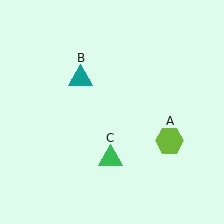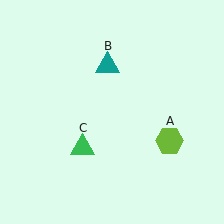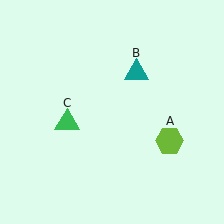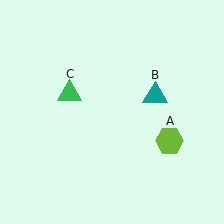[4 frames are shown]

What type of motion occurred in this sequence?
The teal triangle (object B), green triangle (object C) rotated clockwise around the center of the scene.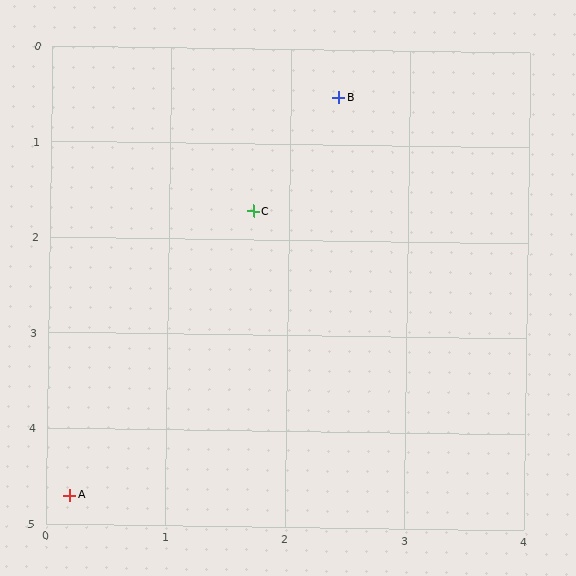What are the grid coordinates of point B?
Point B is at approximately (2.4, 0.5).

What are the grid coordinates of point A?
Point A is at approximately (0.2, 4.7).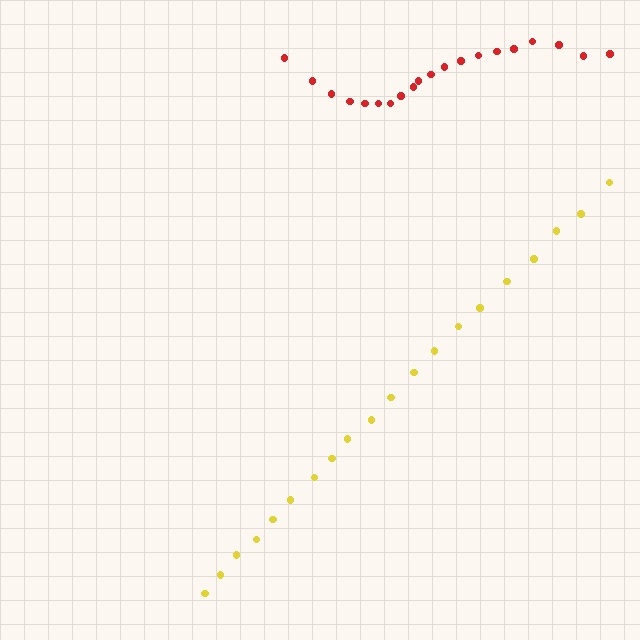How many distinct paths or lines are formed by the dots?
There are 2 distinct paths.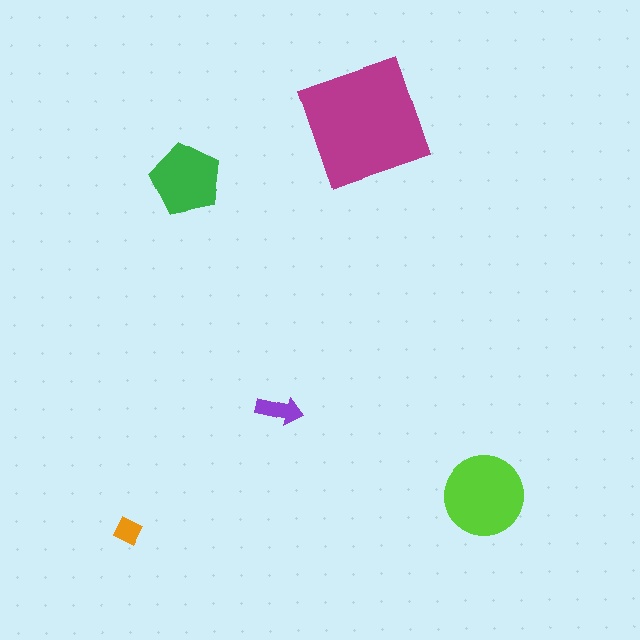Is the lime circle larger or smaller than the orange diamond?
Larger.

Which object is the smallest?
The orange diamond.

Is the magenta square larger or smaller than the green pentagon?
Larger.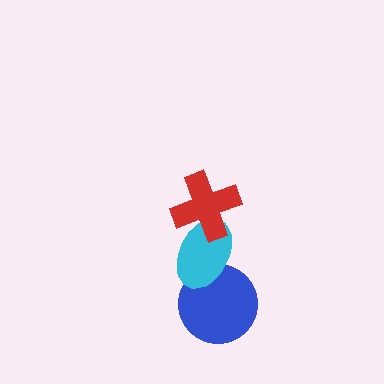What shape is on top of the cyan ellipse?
The red cross is on top of the cyan ellipse.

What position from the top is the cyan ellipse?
The cyan ellipse is 2nd from the top.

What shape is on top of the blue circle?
The cyan ellipse is on top of the blue circle.